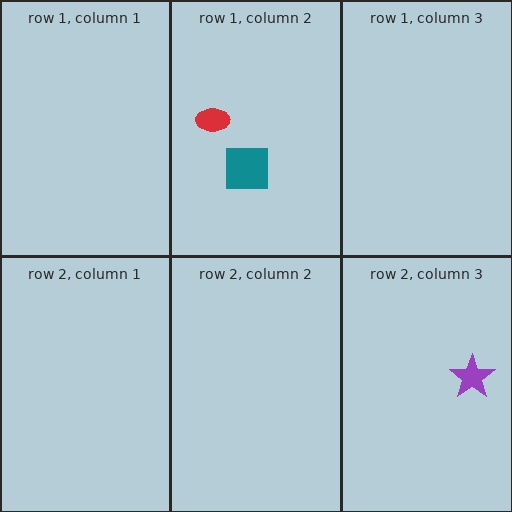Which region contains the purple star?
The row 2, column 3 region.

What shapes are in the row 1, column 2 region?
The teal square, the red ellipse.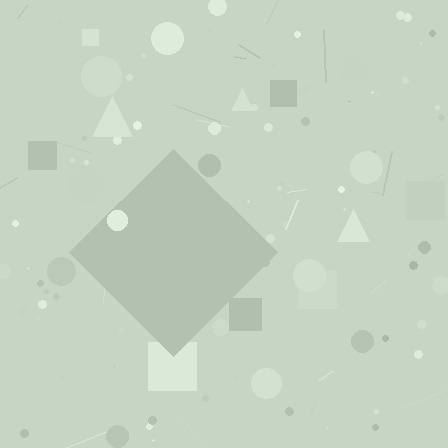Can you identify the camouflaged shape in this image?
The camouflaged shape is a diamond.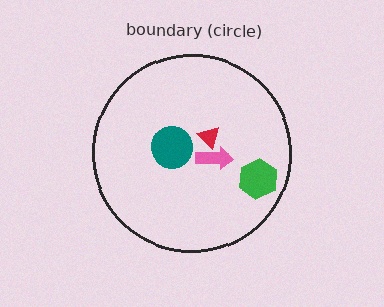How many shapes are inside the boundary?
4 inside, 0 outside.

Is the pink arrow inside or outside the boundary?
Inside.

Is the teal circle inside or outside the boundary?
Inside.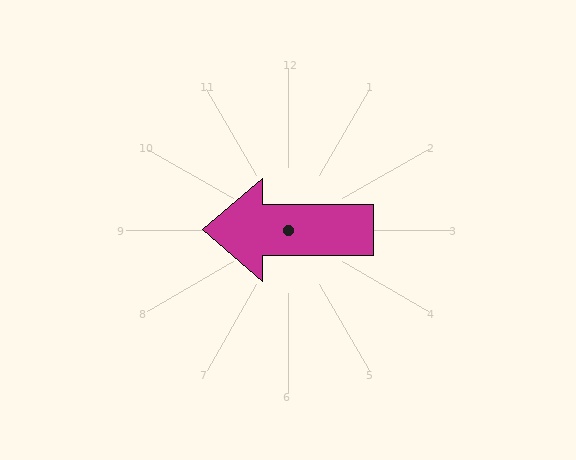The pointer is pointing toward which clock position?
Roughly 9 o'clock.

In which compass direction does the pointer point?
West.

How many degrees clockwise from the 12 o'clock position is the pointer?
Approximately 270 degrees.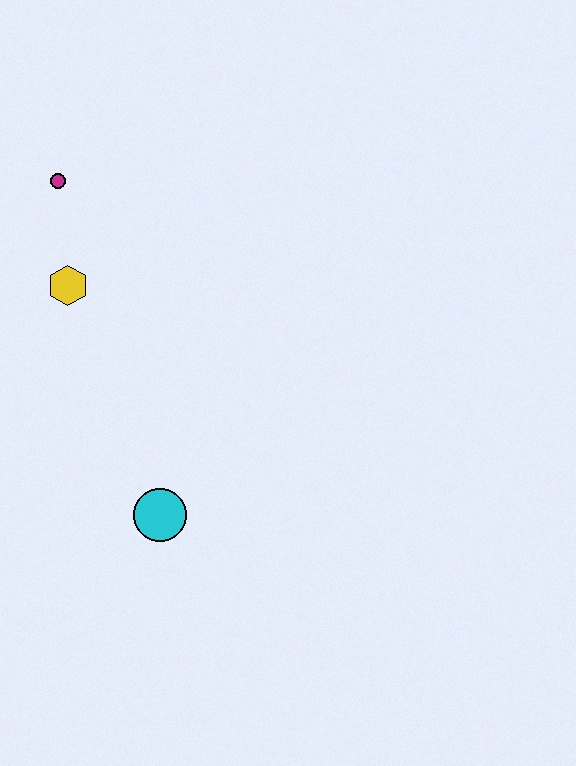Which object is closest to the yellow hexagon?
The magenta circle is closest to the yellow hexagon.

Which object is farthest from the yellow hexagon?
The cyan circle is farthest from the yellow hexagon.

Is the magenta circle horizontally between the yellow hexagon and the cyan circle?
No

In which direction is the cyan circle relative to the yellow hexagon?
The cyan circle is below the yellow hexagon.